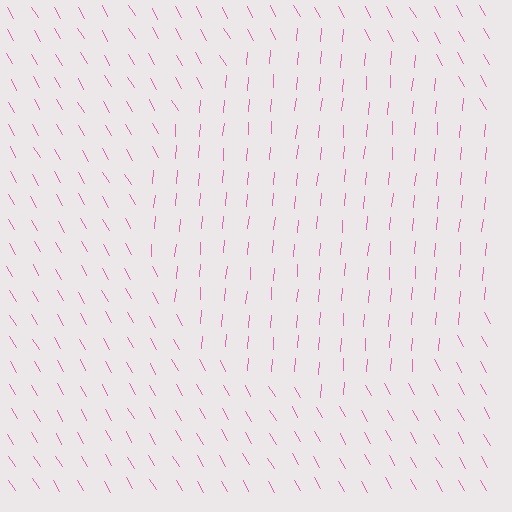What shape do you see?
I see a circle.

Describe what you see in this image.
The image is filled with small pink line segments. A circle region in the image has lines oriented differently from the surrounding lines, creating a visible texture boundary.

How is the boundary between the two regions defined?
The boundary is defined purely by a change in line orientation (approximately 34 degrees difference). All lines are the same color and thickness.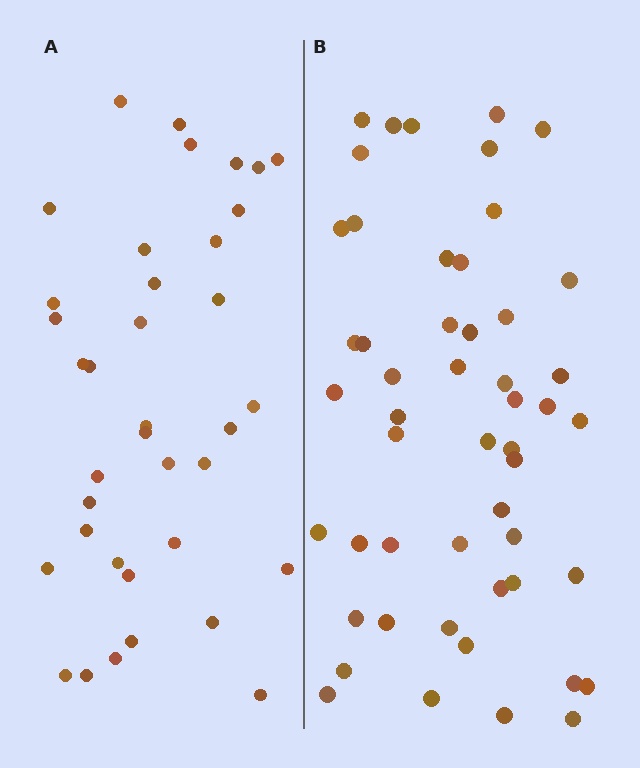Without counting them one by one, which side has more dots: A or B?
Region B (the right region) has more dots.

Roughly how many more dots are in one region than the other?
Region B has approximately 15 more dots than region A.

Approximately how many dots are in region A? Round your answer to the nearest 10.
About 40 dots. (The exact count is 37, which rounds to 40.)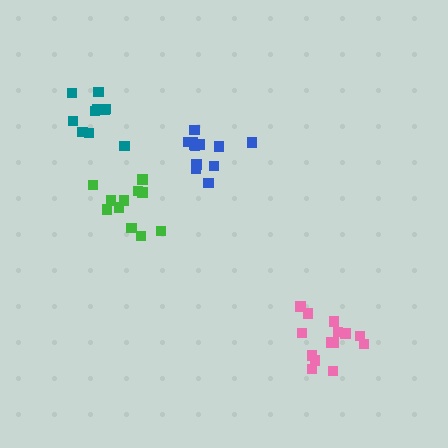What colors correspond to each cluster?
The clusters are colored: pink, green, blue, teal.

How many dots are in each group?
Group 1: 14 dots, Group 2: 11 dots, Group 3: 12 dots, Group 4: 10 dots (47 total).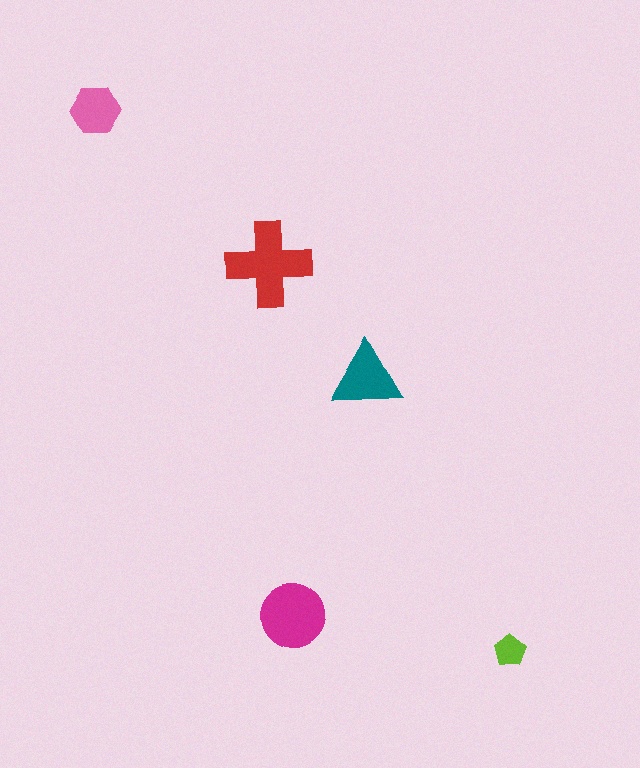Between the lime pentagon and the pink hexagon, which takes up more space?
The pink hexagon.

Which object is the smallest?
The lime pentagon.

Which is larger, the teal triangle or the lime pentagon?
The teal triangle.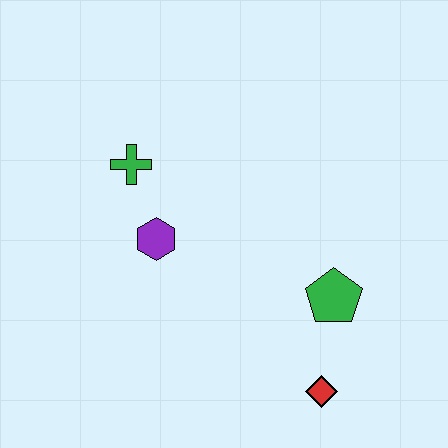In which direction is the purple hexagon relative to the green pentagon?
The purple hexagon is to the left of the green pentagon.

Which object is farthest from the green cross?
The red diamond is farthest from the green cross.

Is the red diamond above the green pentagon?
No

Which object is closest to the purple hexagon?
The green cross is closest to the purple hexagon.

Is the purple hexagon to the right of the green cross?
Yes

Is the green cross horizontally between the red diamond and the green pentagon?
No